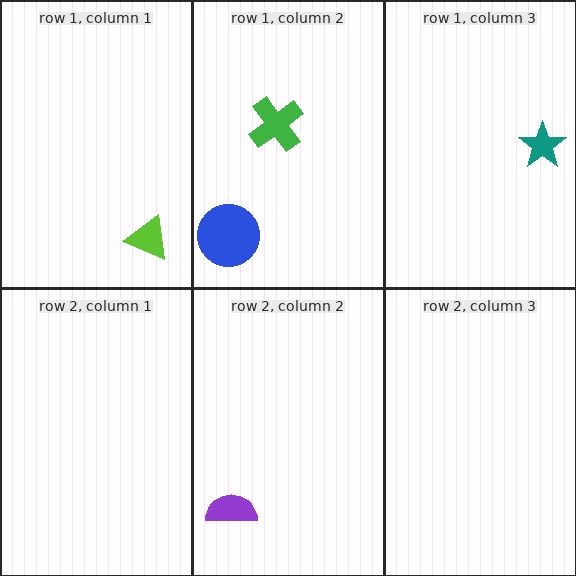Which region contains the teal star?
The row 1, column 3 region.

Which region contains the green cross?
The row 1, column 2 region.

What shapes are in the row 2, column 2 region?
The purple semicircle.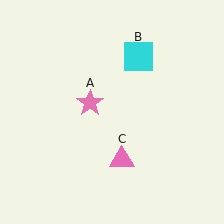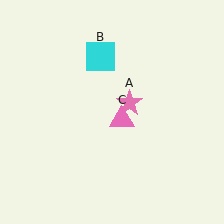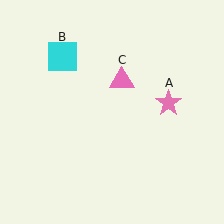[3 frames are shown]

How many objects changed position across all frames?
3 objects changed position: pink star (object A), cyan square (object B), pink triangle (object C).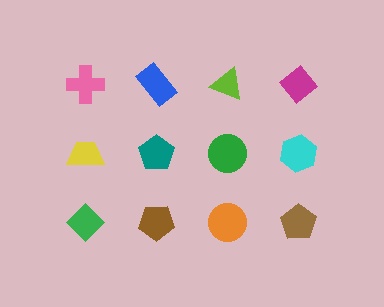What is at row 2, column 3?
A green circle.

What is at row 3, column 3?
An orange circle.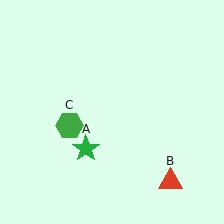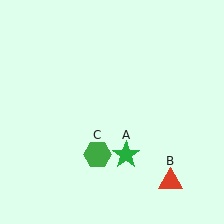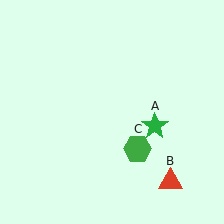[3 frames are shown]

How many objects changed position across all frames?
2 objects changed position: green star (object A), green hexagon (object C).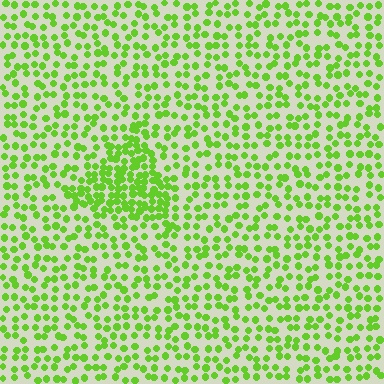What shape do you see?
I see a triangle.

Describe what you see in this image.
The image contains small lime elements arranged at two different densities. A triangle-shaped region is visible where the elements are more densely packed than the surrounding area.